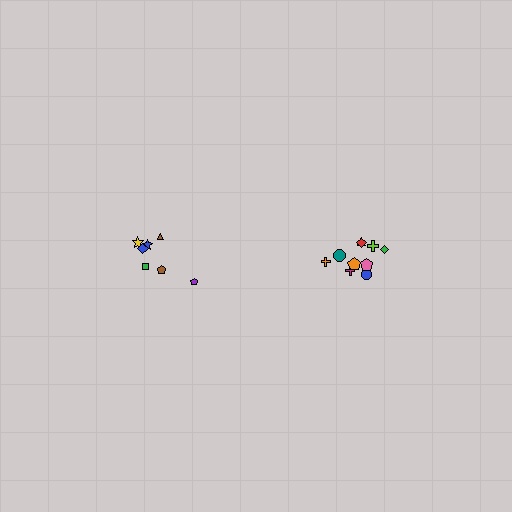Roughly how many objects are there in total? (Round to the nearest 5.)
Roughly 15 objects in total.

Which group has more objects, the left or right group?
The right group.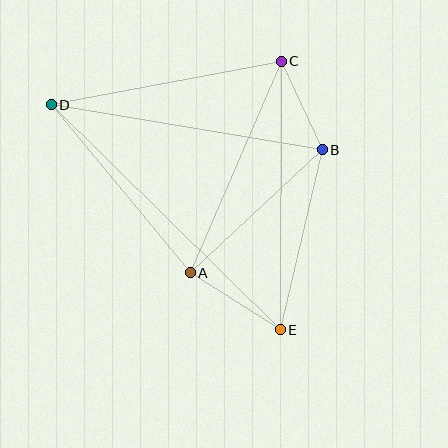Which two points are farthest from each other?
Points D and E are farthest from each other.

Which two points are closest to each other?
Points B and C are closest to each other.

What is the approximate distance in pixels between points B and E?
The distance between B and E is approximately 185 pixels.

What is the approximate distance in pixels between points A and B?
The distance between A and B is approximately 181 pixels.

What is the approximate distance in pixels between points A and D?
The distance between A and D is approximately 218 pixels.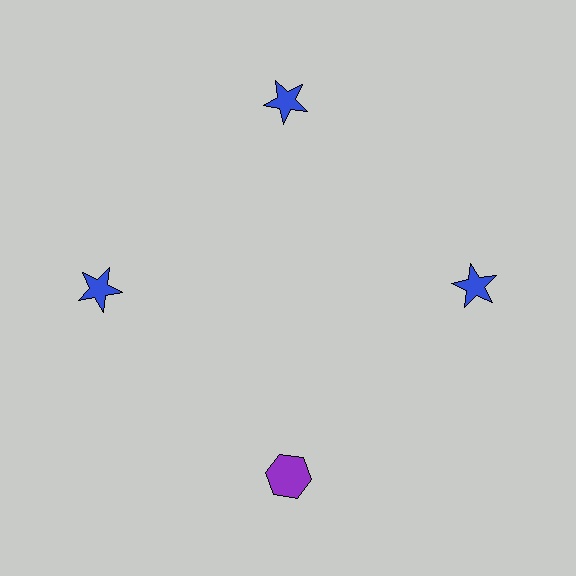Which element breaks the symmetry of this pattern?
The purple hexagon at roughly the 6 o'clock position breaks the symmetry. All other shapes are blue stars.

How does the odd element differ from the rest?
It differs in both color (purple instead of blue) and shape (hexagon instead of star).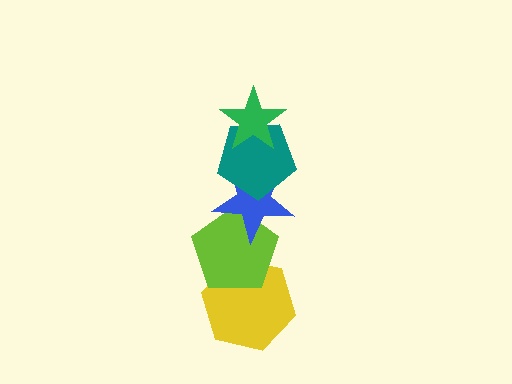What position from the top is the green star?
The green star is 1st from the top.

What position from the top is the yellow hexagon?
The yellow hexagon is 5th from the top.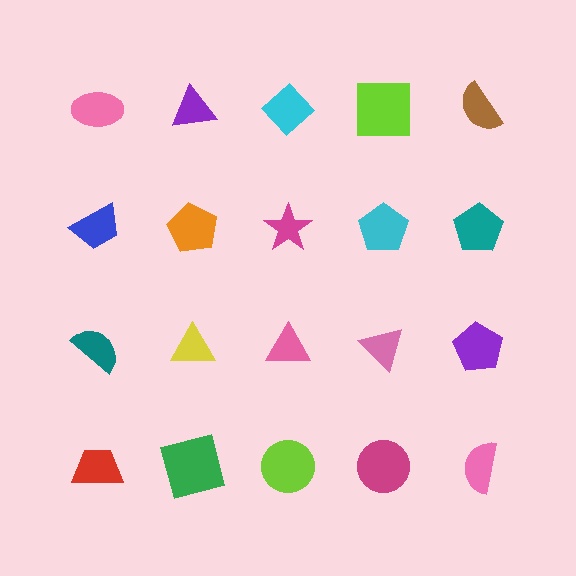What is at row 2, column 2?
An orange pentagon.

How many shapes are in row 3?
5 shapes.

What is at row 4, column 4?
A magenta circle.